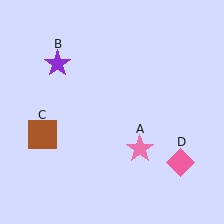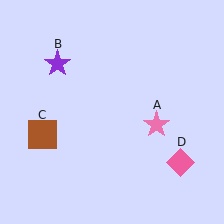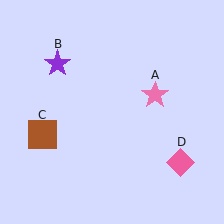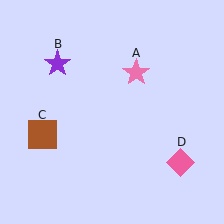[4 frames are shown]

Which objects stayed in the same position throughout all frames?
Purple star (object B) and brown square (object C) and pink diamond (object D) remained stationary.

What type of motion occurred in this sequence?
The pink star (object A) rotated counterclockwise around the center of the scene.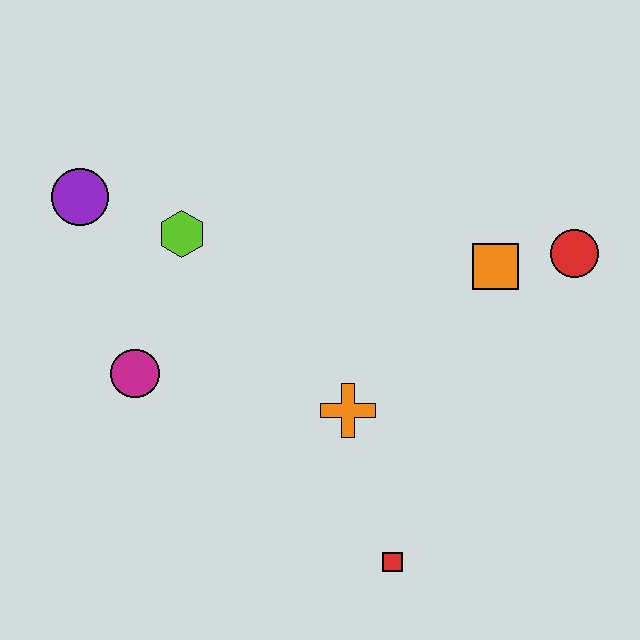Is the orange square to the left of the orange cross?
No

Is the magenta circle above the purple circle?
No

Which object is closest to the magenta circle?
The lime hexagon is closest to the magenta circle.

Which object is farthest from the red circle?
The purple circle is farthest from the red circle.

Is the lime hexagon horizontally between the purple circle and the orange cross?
Yes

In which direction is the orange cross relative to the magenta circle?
The orange cross is to the right of the magenta circle.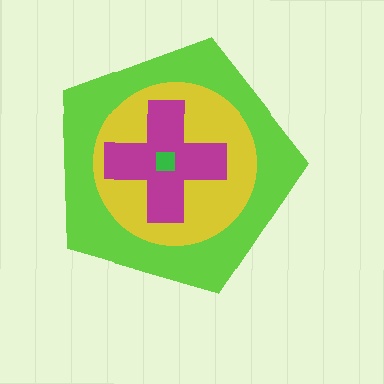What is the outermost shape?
The lime pentagon.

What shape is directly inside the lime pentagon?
The yellow circle.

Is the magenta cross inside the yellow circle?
Yes.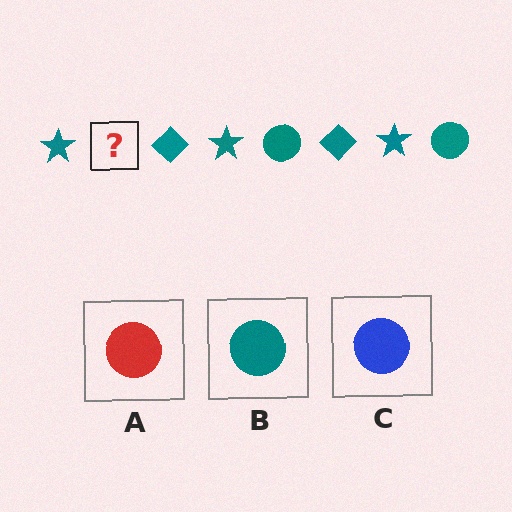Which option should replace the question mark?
Option B.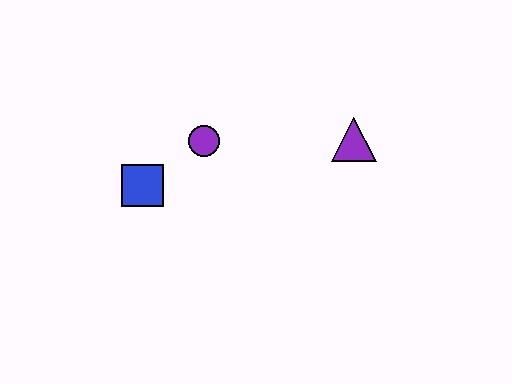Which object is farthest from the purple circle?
The purple triangle is farthest from the purple circle.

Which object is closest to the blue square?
The purple circle is closest to the blue square.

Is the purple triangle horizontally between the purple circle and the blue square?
No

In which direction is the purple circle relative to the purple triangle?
The purple circle is to the left of the purple triangle.